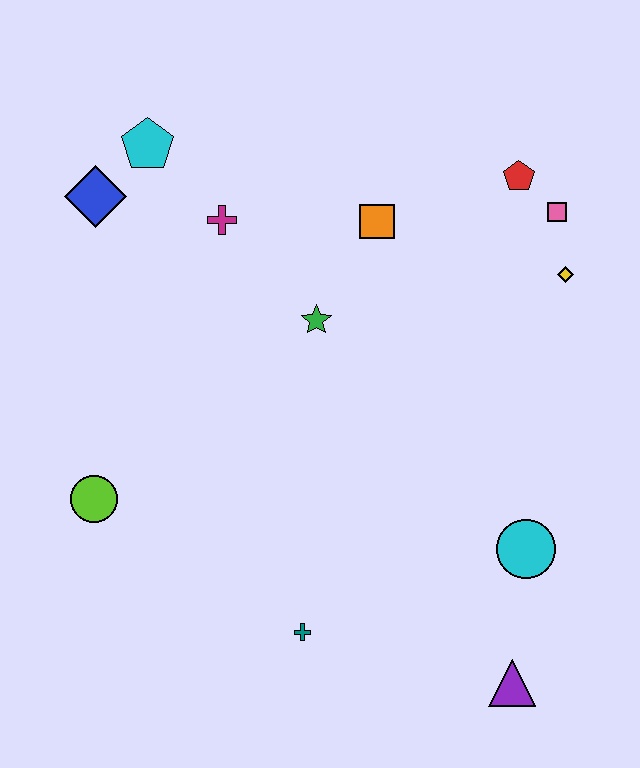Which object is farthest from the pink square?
The lime circle is farthest from the pink square.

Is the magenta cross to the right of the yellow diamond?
No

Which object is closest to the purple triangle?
The cyan circle is closest to the purple triangle.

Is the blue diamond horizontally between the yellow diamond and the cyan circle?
No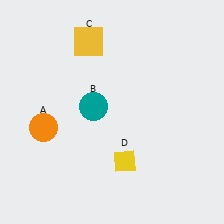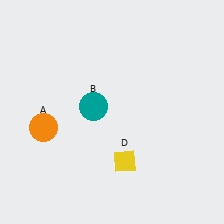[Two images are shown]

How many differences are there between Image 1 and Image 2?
There is 1 difference between the two images.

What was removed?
The yellow square (C) was removed in Image 2.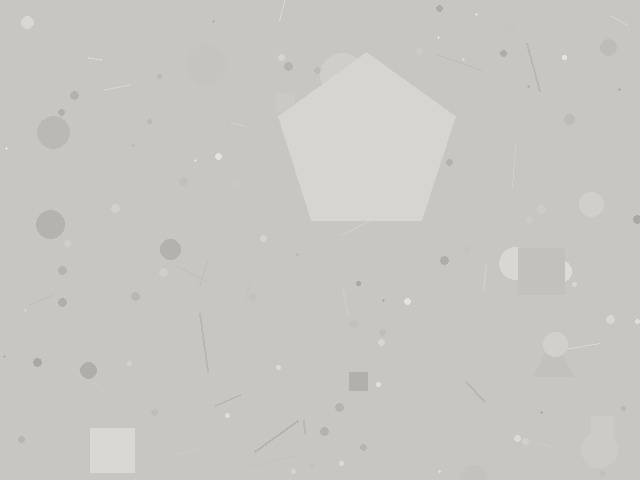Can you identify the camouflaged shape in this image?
The camouflaged shape is a pentagon.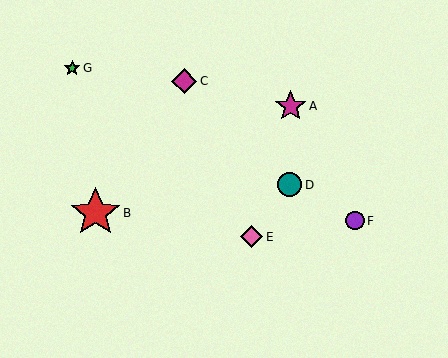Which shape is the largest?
The red star (labeled B) is the largest.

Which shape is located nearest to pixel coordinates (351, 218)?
The purple circle (labeled F) at (355, 221) is nearest to that location.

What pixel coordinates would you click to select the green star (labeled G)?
Click at (72, 68) to select the green star G.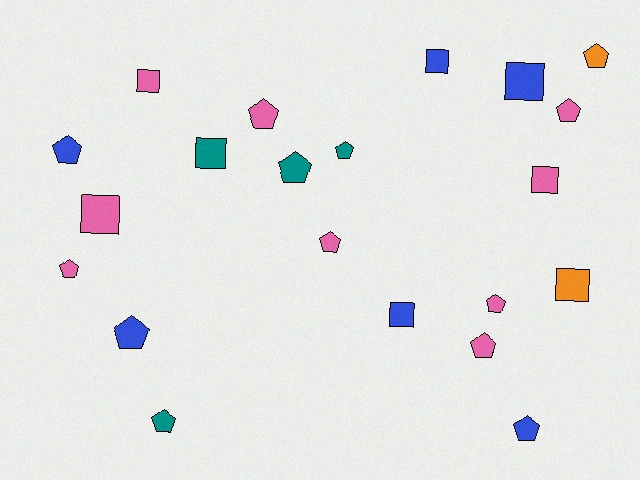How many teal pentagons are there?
There are 3 teal pentagons.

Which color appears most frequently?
Pink, with 9 objects.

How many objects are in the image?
There are 21 objects.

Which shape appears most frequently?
Pentagon, with 13 objects.